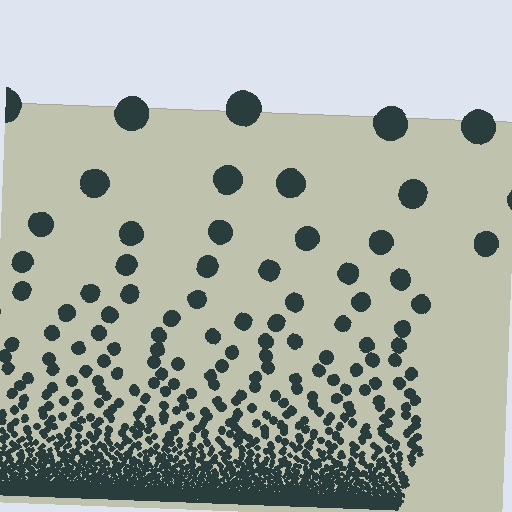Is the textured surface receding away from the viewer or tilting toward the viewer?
The surface appears to tilt toward the viewer. Texture elements get larger and sparser toward the top.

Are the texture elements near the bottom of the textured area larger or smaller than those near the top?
Smaller. The gradient is inverted — elements near the bottom are smaller and denser.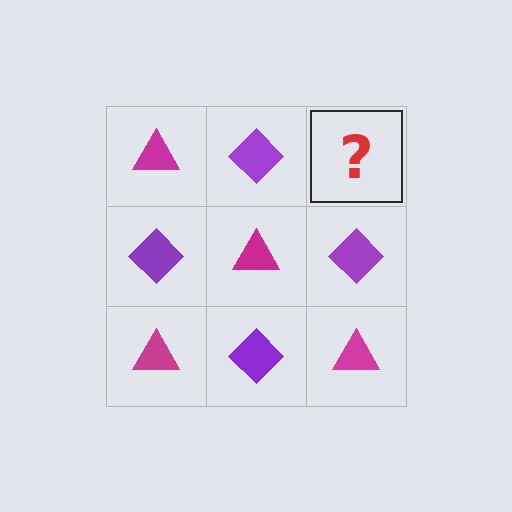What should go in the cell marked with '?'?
The missing cell should contain a magenta triangle.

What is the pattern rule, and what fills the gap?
The rule is that it alternates magenta triangle and purple diamond in a checkerboard pattern. The gap should be filled with a magenta triangle.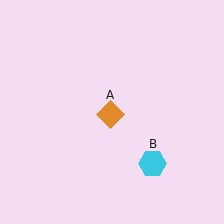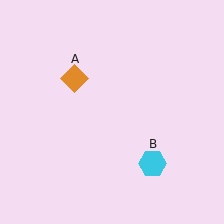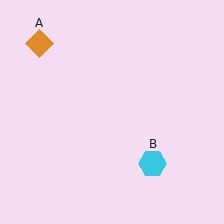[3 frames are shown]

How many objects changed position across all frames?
1 object changed position: orange diamond (object A).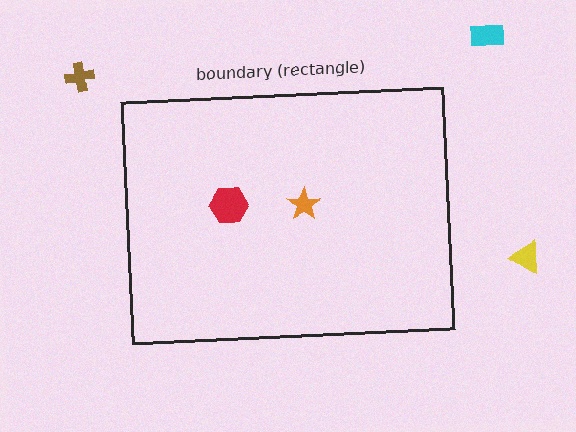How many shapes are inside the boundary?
2 inside, 3 outside.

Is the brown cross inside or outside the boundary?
Outside.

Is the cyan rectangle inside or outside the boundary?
Outside.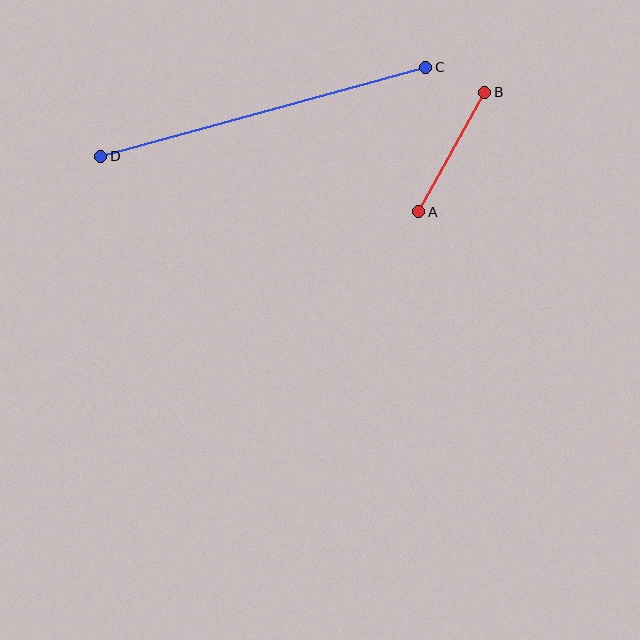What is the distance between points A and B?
The distance is approximately 136 pixels.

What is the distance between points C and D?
The distance is approximately 337 pixels.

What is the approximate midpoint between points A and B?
The midpoint is at approximately (452, 152) pixels.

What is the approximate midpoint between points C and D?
The midpoint is at approximately (263, 112) pixels.